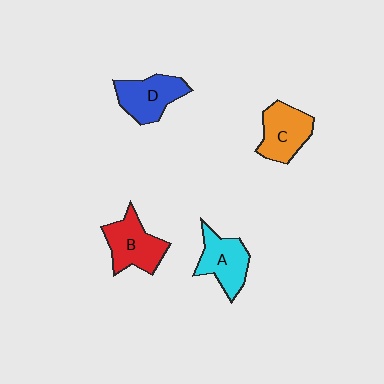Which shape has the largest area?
Shape B (red).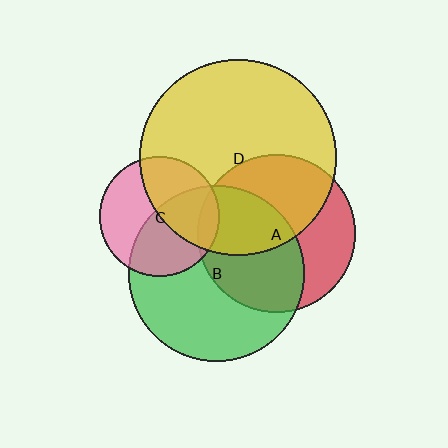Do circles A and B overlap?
Yes.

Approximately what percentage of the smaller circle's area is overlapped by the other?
Approximately 50%.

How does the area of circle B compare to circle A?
Approximately 1.2 times.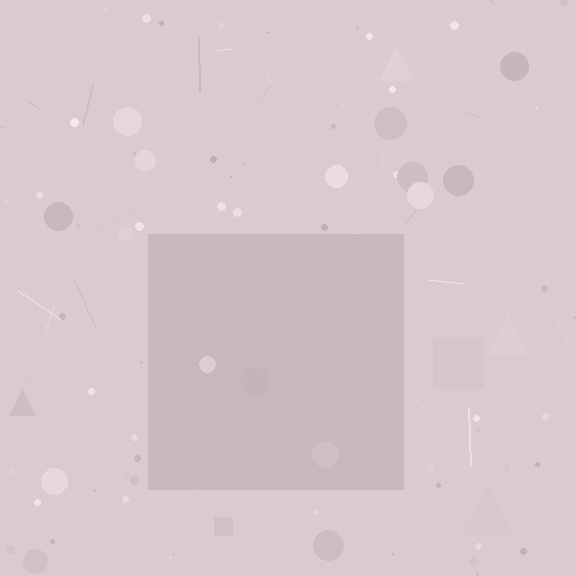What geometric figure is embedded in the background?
A square is embedded in the background.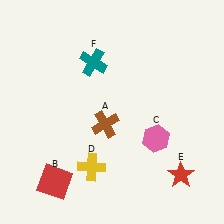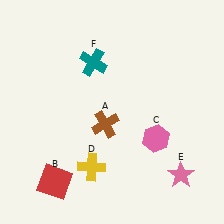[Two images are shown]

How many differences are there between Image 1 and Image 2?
There is 1 difference between the two images.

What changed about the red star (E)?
In Image 1, E is red. In Image 2, it changed to pink.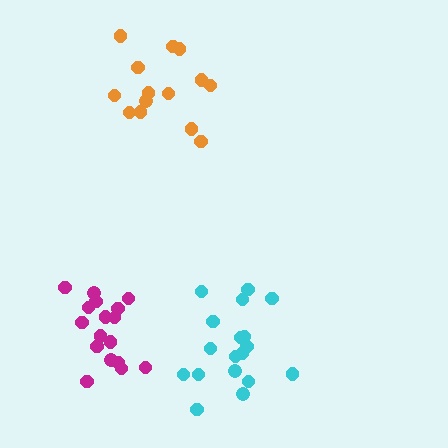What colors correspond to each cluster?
The clusters are colored: orange, cyan, magenta.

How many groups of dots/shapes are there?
There are 3 groups.